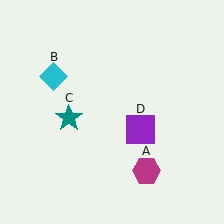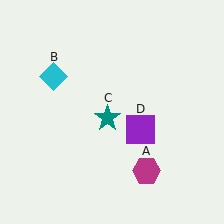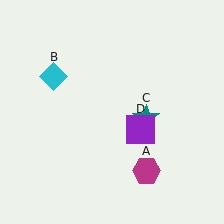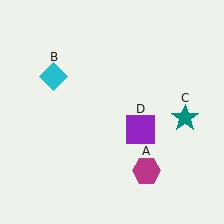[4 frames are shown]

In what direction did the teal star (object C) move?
The teal star (object C) moved right.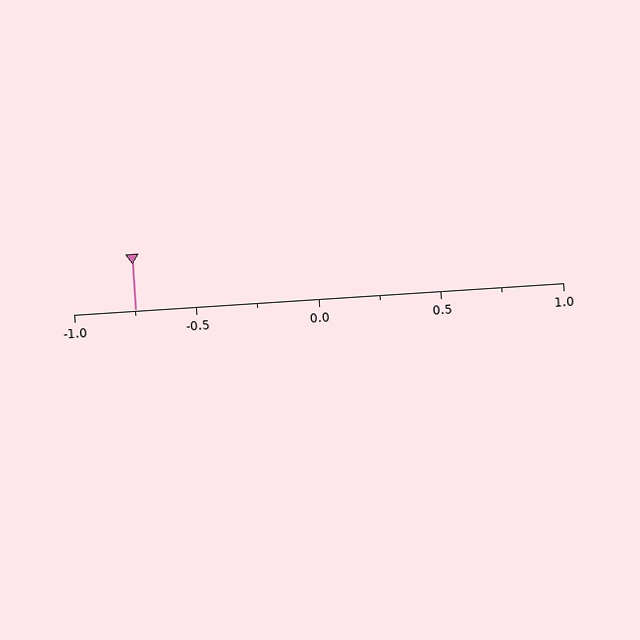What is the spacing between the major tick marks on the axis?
The major ticks are spaced 0.5 apart.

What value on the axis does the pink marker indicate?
The marker indicates approximately -0.75.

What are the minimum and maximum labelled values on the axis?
The axis runs from -1.0 to 1.0.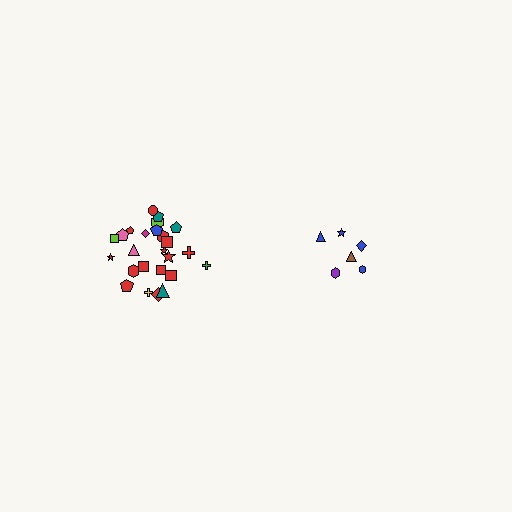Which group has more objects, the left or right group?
The left group.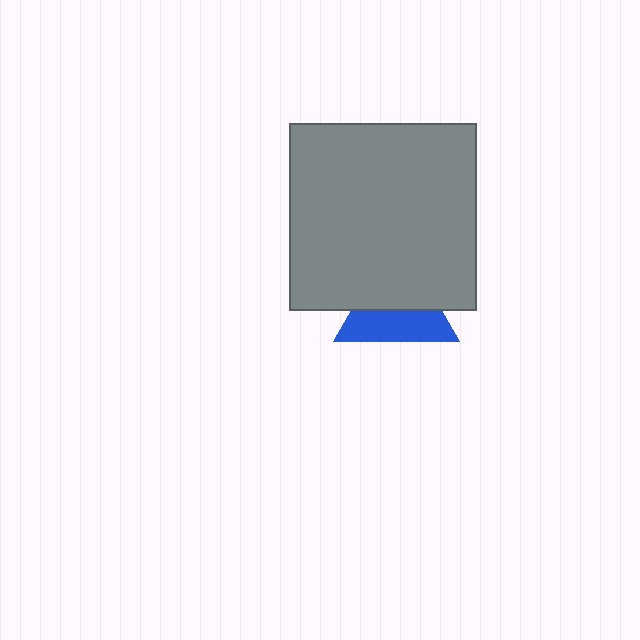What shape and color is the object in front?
The object in front is a gray square.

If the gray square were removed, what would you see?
You would see the complete blue triangle.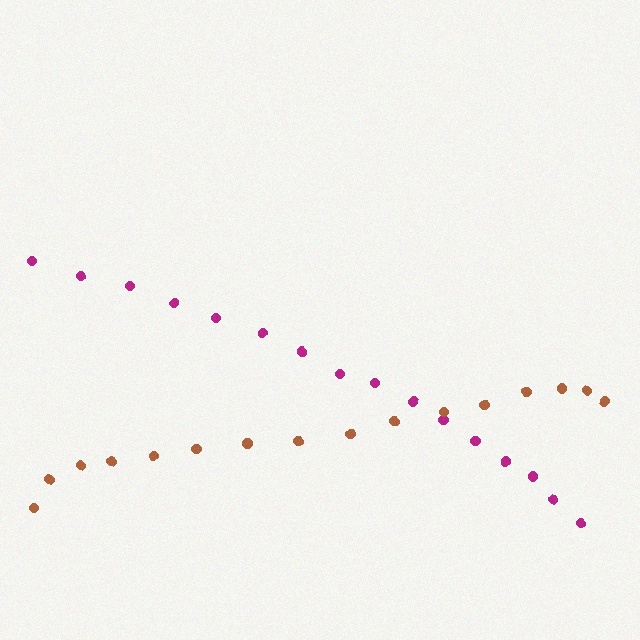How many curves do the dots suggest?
There are 2 distinct paths.